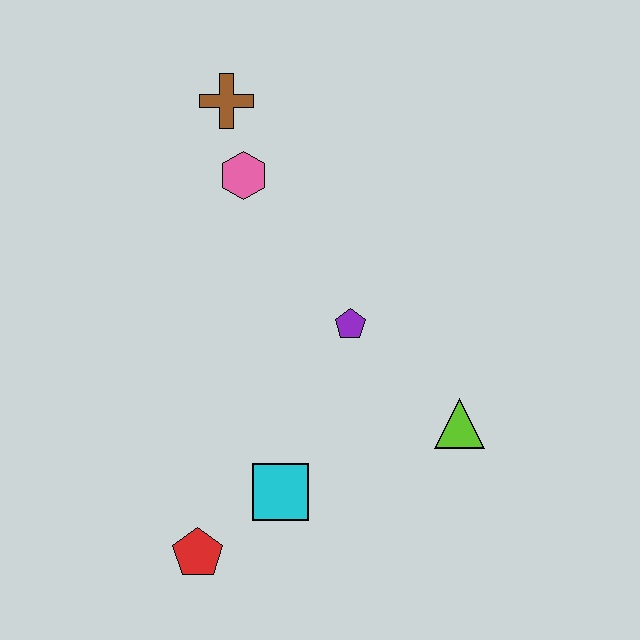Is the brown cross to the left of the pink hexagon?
Yes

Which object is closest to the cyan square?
The red pentagon is closest to the cyan square.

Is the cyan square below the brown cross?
Yes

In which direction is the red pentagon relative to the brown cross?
The red pentagon is below the brown cross.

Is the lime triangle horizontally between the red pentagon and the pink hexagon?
No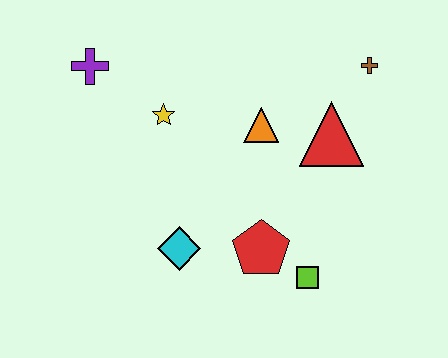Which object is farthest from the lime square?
The purple cross is farthest from the lime square.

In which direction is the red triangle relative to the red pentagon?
The red triangle is above the red pentagon.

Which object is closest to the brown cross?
The red triangle is closest to the brown cross.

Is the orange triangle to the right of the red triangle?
No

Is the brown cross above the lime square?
Yes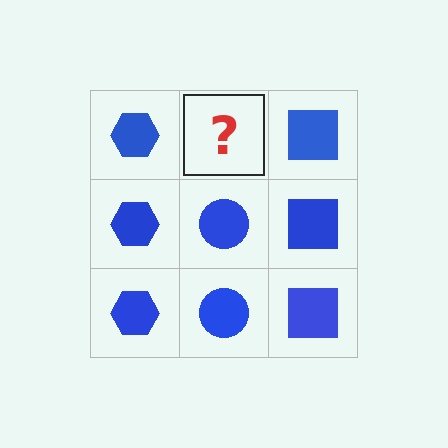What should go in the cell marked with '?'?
The missing cell should contain a blue circle.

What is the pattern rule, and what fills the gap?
The rule is that each column has a consistent shape. The gap should be filled with a blue circle.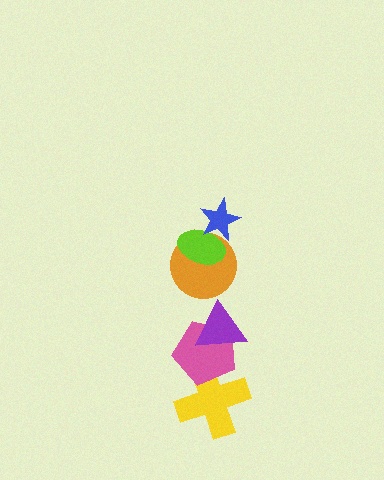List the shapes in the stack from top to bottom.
From top to bottom: the blue star, the lime ellipse, the orange circle, the purple triangle, the pink pentagon, the yellow cross.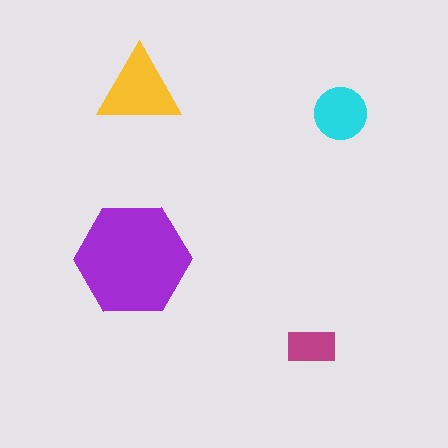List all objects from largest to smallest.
The purple hexagon, the yellow triangle, the cyan circle, the magenta rectangle.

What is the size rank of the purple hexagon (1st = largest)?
1st.